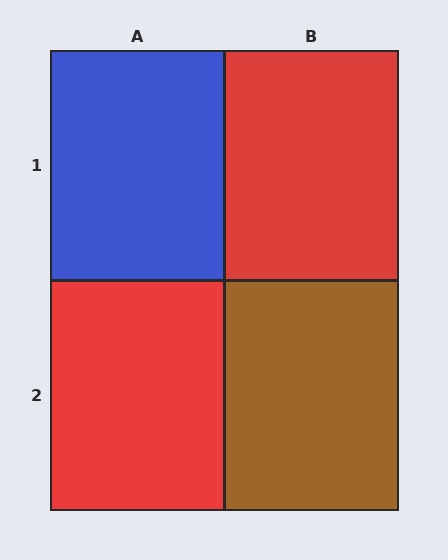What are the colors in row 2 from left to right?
Red, brown.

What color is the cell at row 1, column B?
Red.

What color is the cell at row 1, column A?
Blue.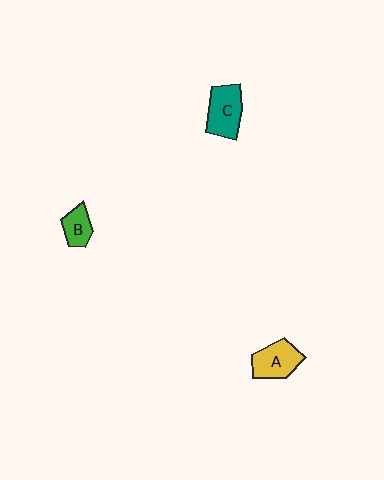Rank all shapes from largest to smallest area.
From largest to smallest: C (teal), A (yellow), B (green).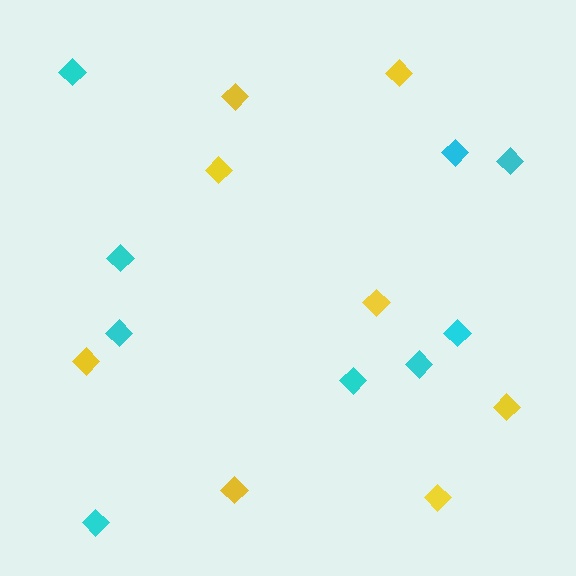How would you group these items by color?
There are 2 groups: one group of cyan diamonds (9) and one group of yellow diamonds (8).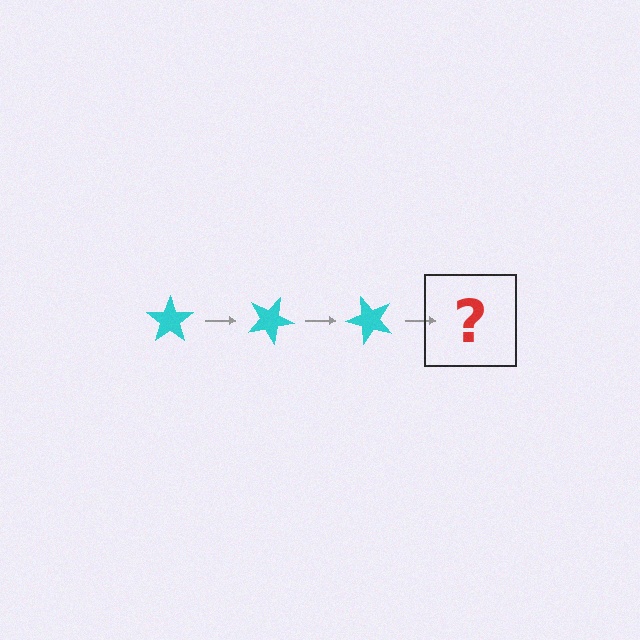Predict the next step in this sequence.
The next step is a cyan star rotated 75 degrees.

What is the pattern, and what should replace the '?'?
The pattern is that the star rotates 25 degrees each step. The '?' should be a cyan star rotated 75 degrees.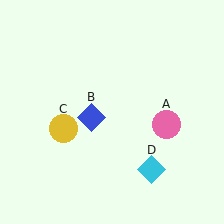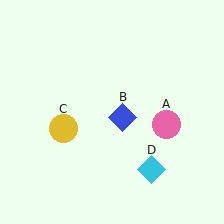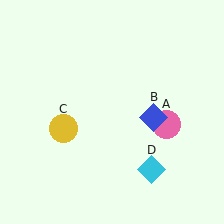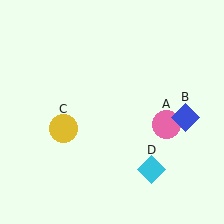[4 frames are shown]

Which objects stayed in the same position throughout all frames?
Pink circle (object A) and yellow circle (object C) and cyan diamond (object D) remained stationary.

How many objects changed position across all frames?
1 object changed position: blue diamond (object B).